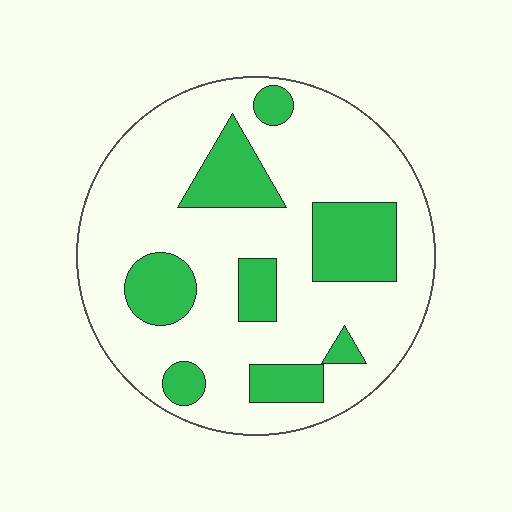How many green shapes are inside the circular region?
8.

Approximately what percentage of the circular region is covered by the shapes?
Approximately 25%.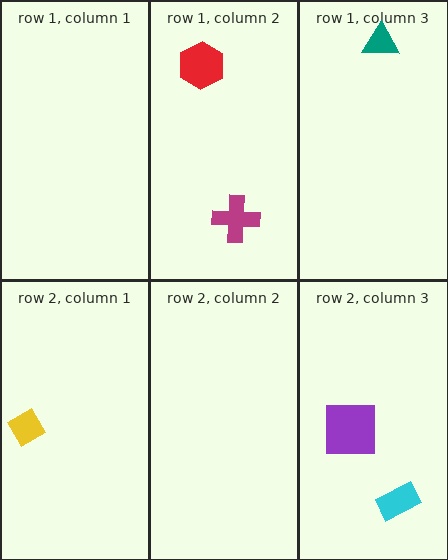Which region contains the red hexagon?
The row 1, column 2 region.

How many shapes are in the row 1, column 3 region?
1.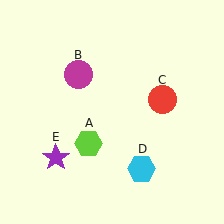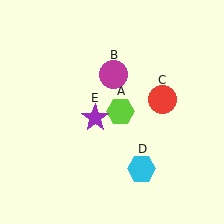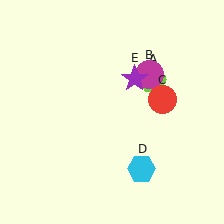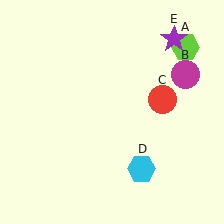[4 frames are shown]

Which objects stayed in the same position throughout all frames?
Red circle (object C) and cyan hexagon (object D) remained stationary.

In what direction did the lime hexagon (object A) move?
The lime hexagon (object A) moved up and to the right.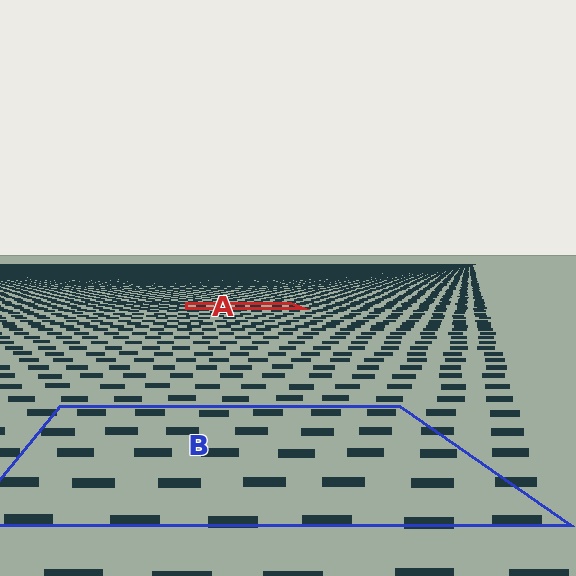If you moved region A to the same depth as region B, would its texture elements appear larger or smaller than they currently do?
They would appear larger. At a closer depth, the same texture elements are projected at a bigger on-screen size.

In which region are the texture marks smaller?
The texture marks are smaller in region A, because it is farther away.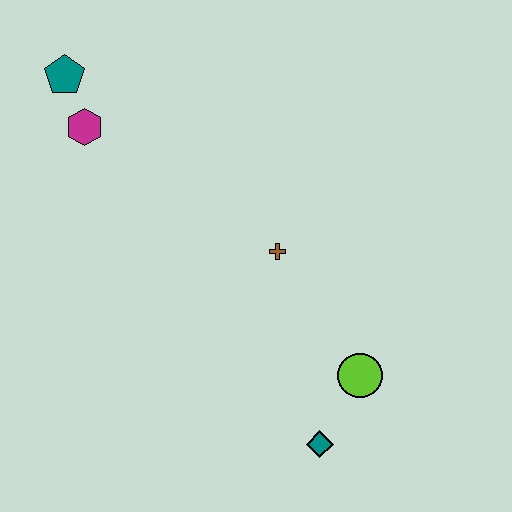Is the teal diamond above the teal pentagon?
No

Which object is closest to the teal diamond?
The lime circle is closest to the teal diamond.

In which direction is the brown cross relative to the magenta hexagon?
The brown cross is to the right of the magenta hexagon.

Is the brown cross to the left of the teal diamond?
Yes